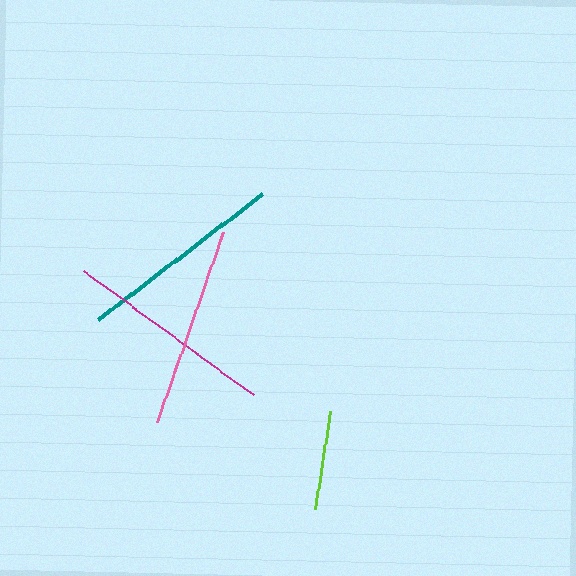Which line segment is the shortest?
The lime line is the shortest at approximately 98 pixels.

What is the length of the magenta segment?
The magenta segment is approximately 210 pixels long.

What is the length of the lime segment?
The lime segment is approximately 98 pixels long.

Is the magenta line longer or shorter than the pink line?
The magenta line is longer than the pink line.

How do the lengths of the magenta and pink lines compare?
The magenta and pink lines are approximately the same length.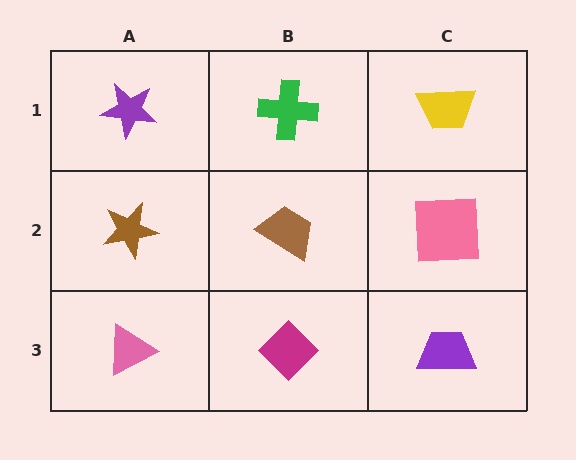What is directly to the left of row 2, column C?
A brown trapezoid.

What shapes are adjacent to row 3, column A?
A brown star (row 2, column A), a magenta diamond (row 3, column B).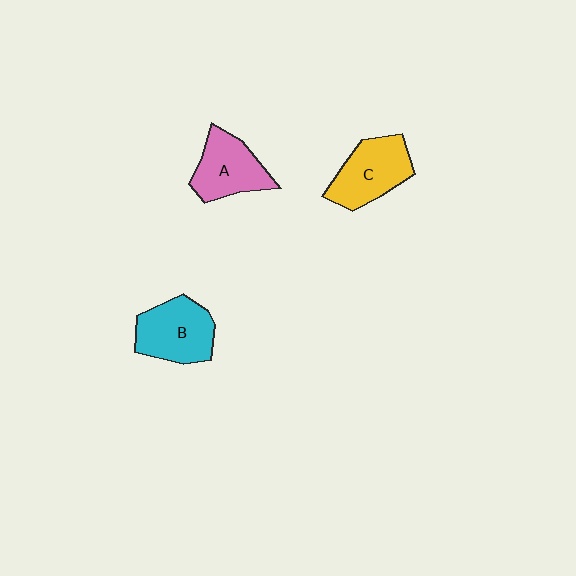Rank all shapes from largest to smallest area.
From largest to smallest: B (cyan), C (yellow), A (pink).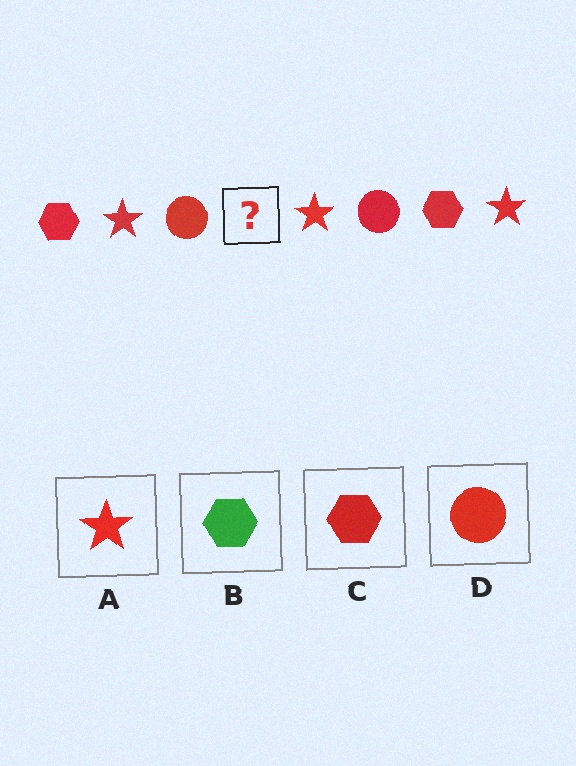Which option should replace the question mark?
Option C.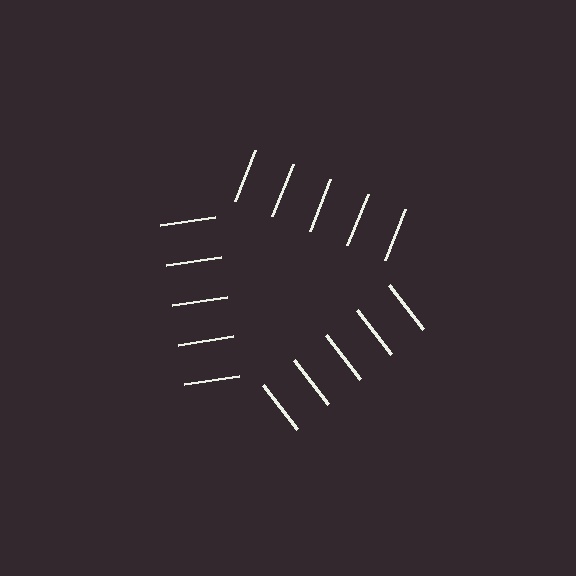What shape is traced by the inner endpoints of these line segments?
An illusory triangle — the line segments terminate on its edges but no continuous stroke is drawn.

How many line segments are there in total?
15 — 5 along each of the 3 edges.